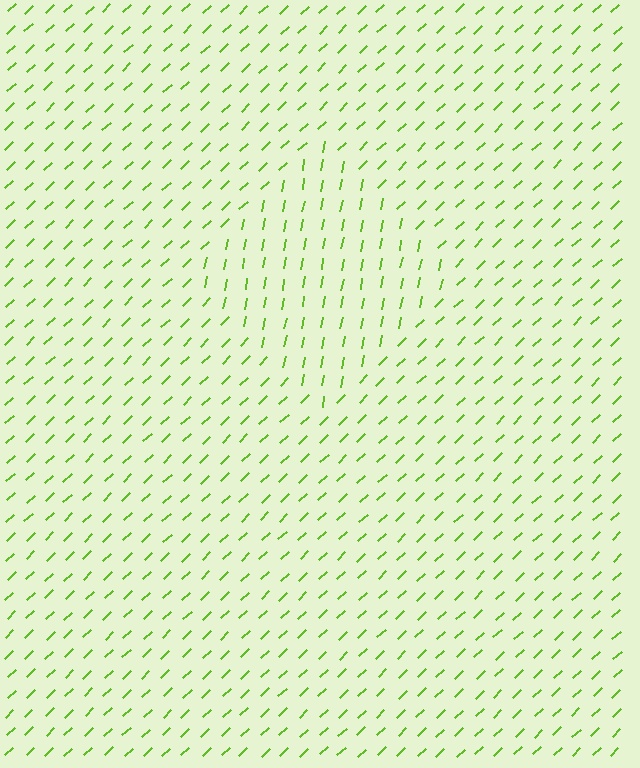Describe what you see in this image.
The image is filled with small lime line segments. A diamond region in the image has lines oriented differently from the surrounding lines, creating a visible texture boundary.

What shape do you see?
I see a diamond.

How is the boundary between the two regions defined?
The boundary is defined purely by a change in line orientation (approximately 36 degrees difference). All lines are the same color and thickness.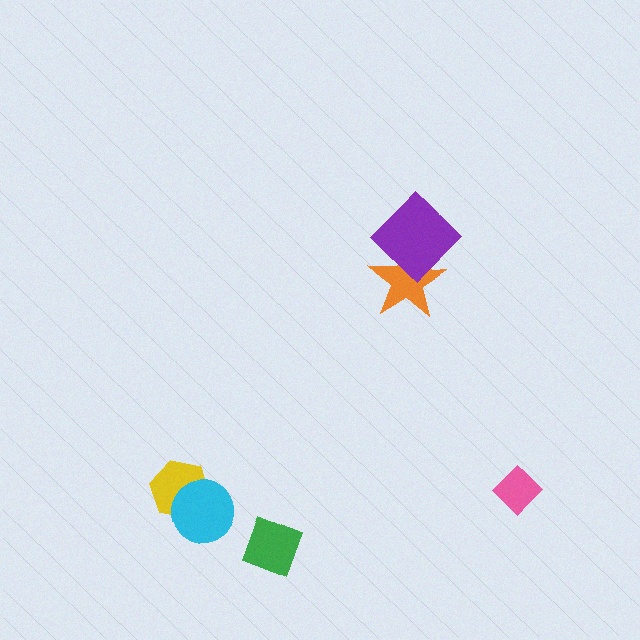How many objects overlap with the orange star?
1 object overlaps with the orange star.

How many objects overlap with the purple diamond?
1 object overlaps with the purple diamond.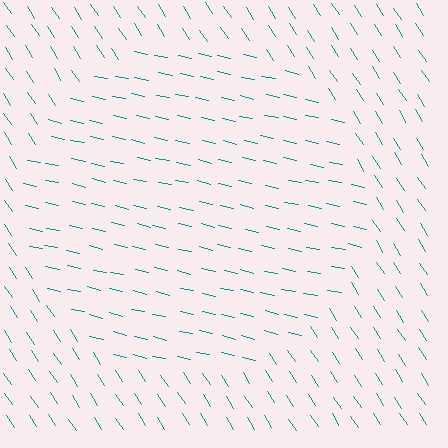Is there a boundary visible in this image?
Yes, there is a texture boundary formed by a change in line orientation.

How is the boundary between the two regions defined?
The boundary is defined purely by a change in line orientation (approximately 45 degrees difference). All lines are the same color and thickness.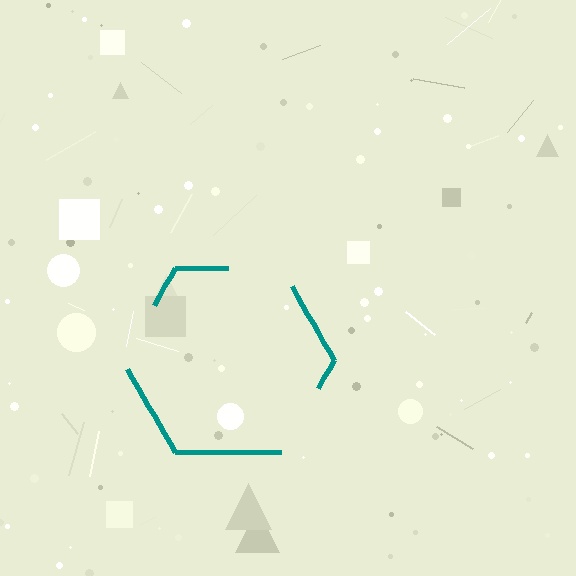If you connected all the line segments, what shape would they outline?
They would outline a hexagon.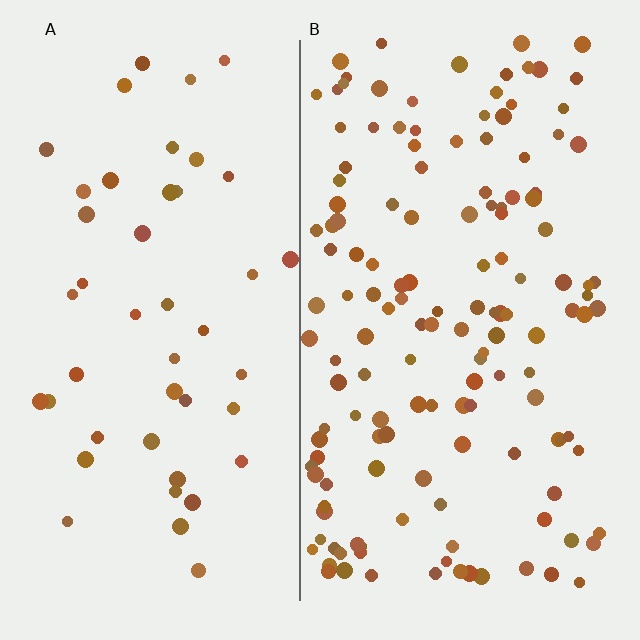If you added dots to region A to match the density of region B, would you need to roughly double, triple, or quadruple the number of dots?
Approximately triple.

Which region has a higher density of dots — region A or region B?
B (the right).